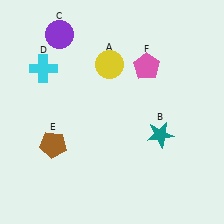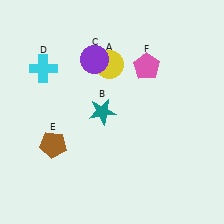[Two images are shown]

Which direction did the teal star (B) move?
The teal star (B) moved left.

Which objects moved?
The objects that moved are: the teal star (B), the purple circle (C).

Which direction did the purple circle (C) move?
The purple circle (C) moved right.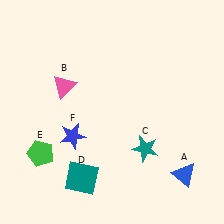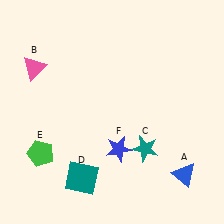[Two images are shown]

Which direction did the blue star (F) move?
The blue star (F) moved right.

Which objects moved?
The objects that moved are: the pink triangle (B), the blue star (F).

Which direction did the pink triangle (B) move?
The pink triangle (B) moved left.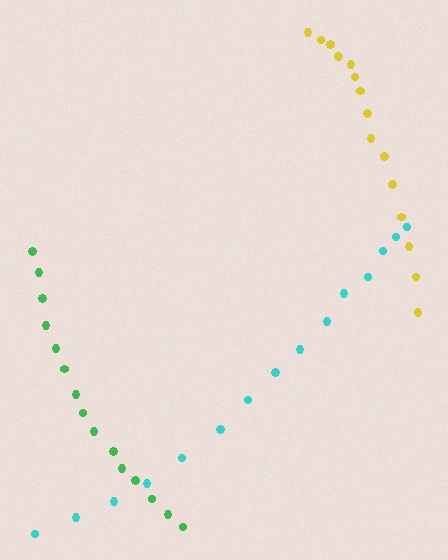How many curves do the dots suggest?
There are 3 distinct paths.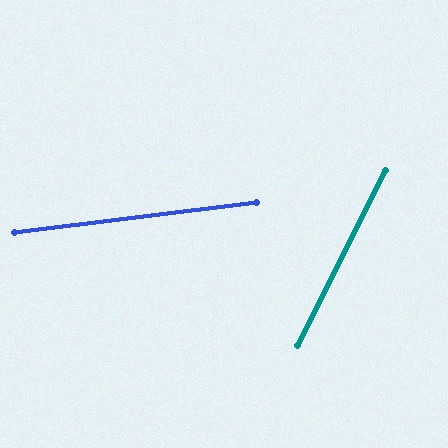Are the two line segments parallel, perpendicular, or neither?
Neither parallel nor perpendicular — they differ by about 56°.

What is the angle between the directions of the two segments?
Approximately 56 degrees.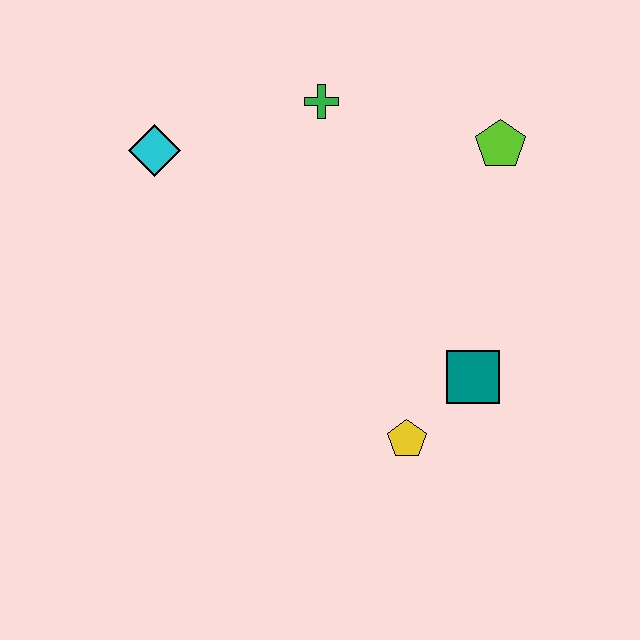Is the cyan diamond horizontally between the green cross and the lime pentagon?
No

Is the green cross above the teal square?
Yes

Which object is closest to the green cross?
The cyan diamond is closest to the green cross.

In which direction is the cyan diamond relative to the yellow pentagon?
The cyan diamond is above the yellow pentagon.